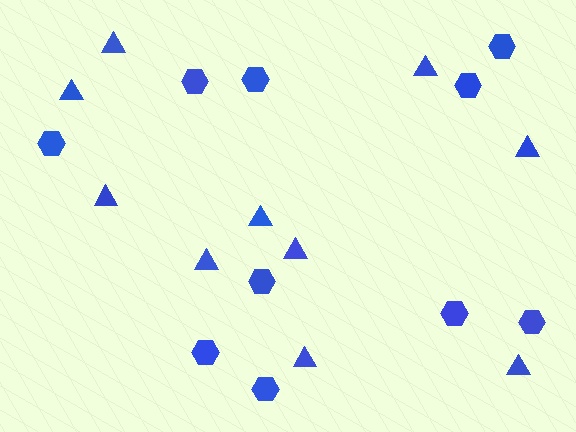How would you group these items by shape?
There are 2 groups: one group of hexagons (10) and one group of triangles (10).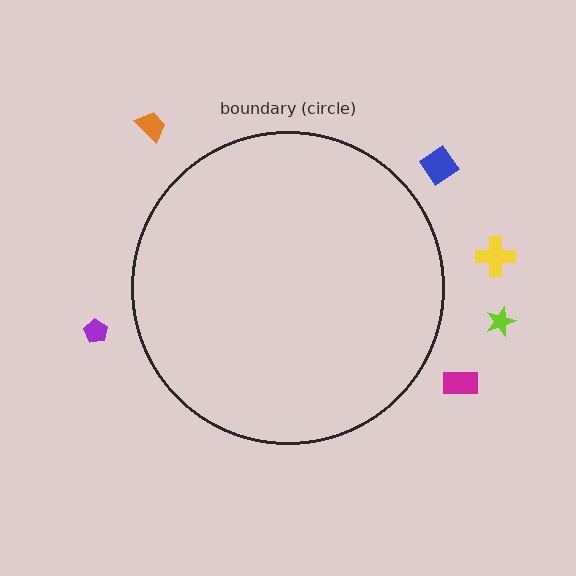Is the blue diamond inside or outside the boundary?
Outside.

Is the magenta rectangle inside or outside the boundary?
Outside.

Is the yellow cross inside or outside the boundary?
Outside.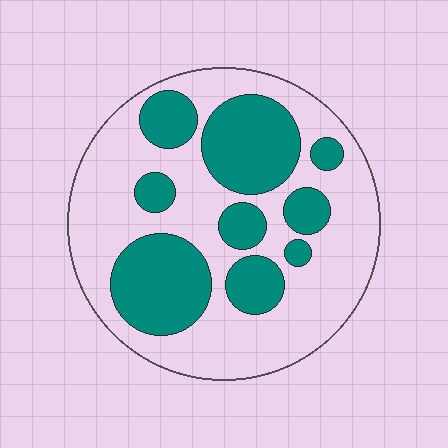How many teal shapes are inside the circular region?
9.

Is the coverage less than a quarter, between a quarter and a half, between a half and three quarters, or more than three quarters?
Between a quarter and a half.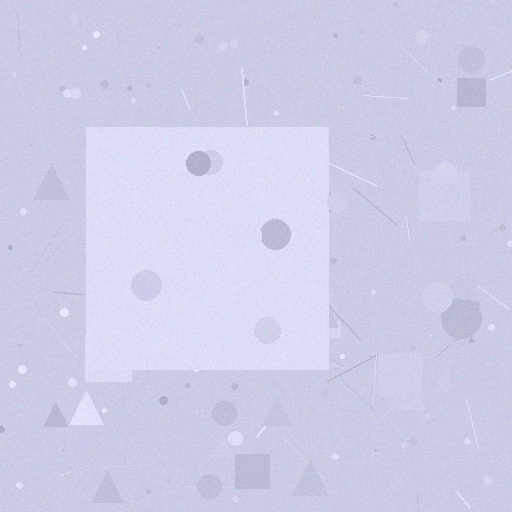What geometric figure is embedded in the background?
A square is embedded in the background.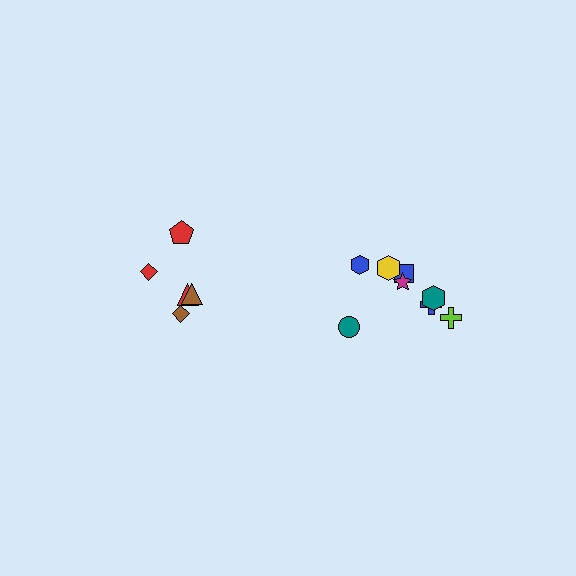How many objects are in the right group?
There are 8 objects.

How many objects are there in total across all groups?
There are 13 objects.